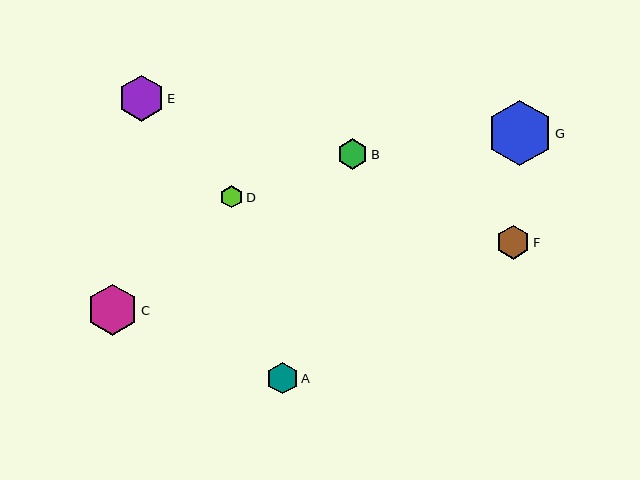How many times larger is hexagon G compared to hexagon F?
Hexagon G is approximately 1.9 times the size of hexagon F.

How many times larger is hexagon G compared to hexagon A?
Hexagon G is approximately 2.1 times the size of hexagon A.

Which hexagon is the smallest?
Hexagon D is the smallest with a size of approximately 22 pixels.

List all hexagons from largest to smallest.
From largest to smallest: G, C, E, F, A, B, D.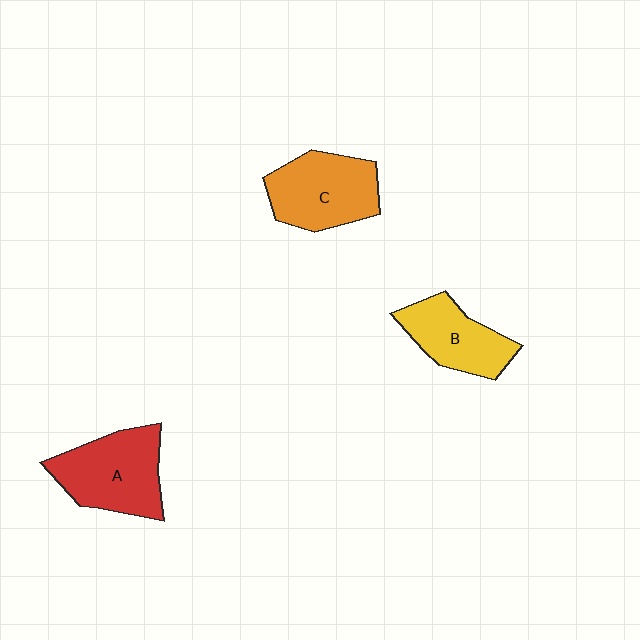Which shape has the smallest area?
Shape B (yellow).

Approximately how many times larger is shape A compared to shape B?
Approximately 1.3 times.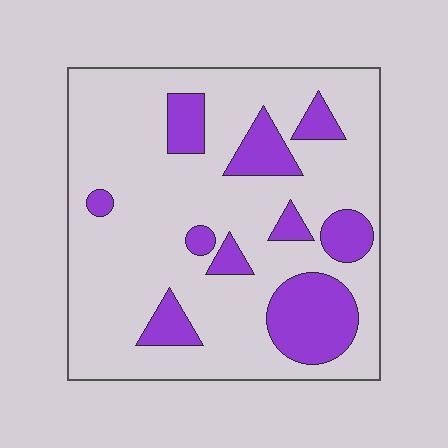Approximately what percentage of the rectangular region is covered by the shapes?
Approximately 20%.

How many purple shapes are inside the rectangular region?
10.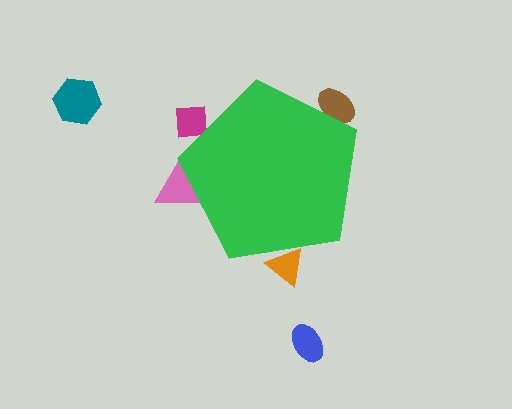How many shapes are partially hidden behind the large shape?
4 shapes are partially hidden.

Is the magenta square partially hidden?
Yes, the magenta square is partially hidden behind the green pentagon.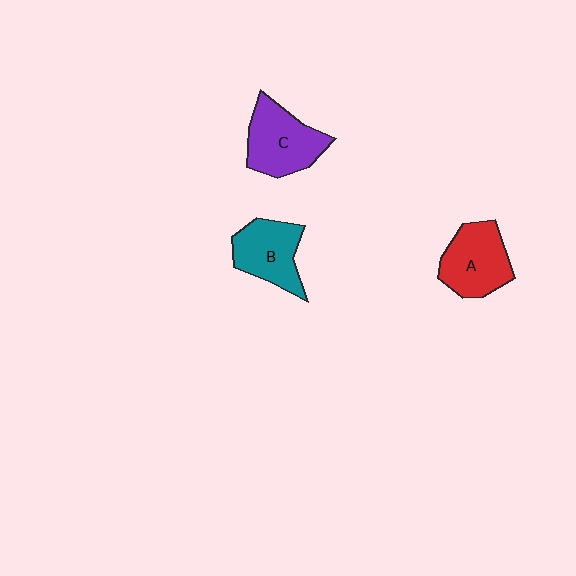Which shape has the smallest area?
Shape B (teal).